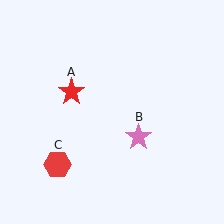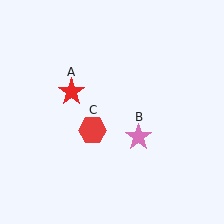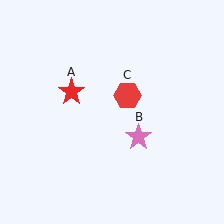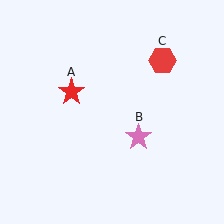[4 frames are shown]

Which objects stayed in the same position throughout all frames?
Red star (object A) and pink star (object B) remained stationary.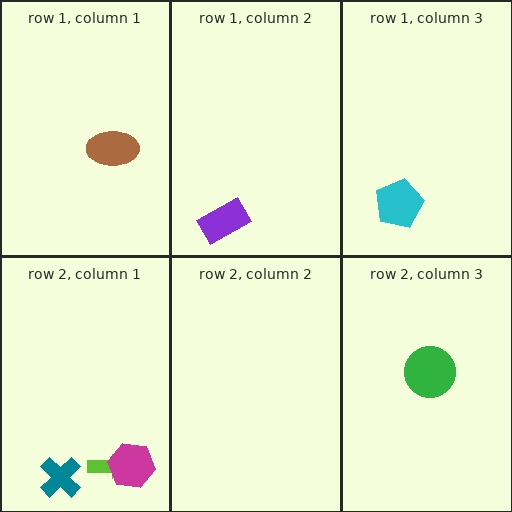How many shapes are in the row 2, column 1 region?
3.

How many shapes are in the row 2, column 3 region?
1.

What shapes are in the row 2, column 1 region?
The lime arrow, the magenta hexagon, the teal cross.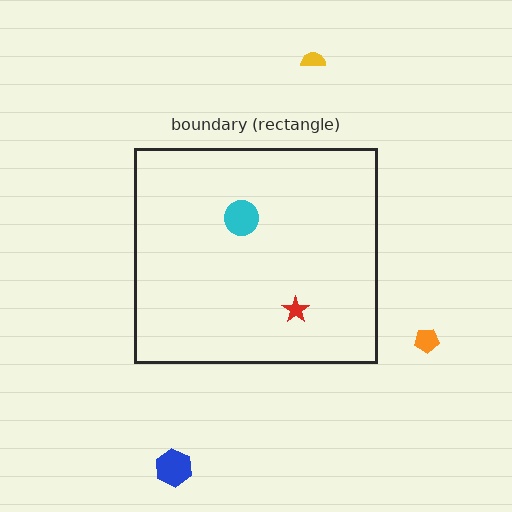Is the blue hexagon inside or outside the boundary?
Outside.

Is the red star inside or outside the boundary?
Inside.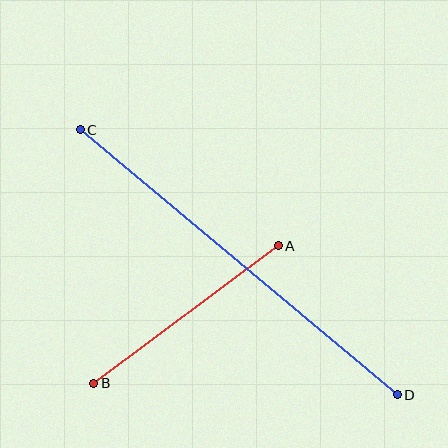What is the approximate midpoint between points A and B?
The midpoint is at approximately (186, 314) pixels.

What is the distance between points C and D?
The distance is approximately 414 pixels.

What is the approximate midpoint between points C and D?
The midpoint is at approximately (239, 262) pixels.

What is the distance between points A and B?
The distance is approximately 230 pixels.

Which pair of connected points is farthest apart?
Points C and D are farthest apart.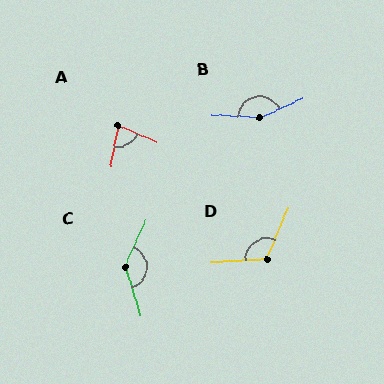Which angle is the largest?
B, at approximately 153 degrees.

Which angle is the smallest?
A, at approximately 78 degrees.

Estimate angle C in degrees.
Approximately 139 degrees.